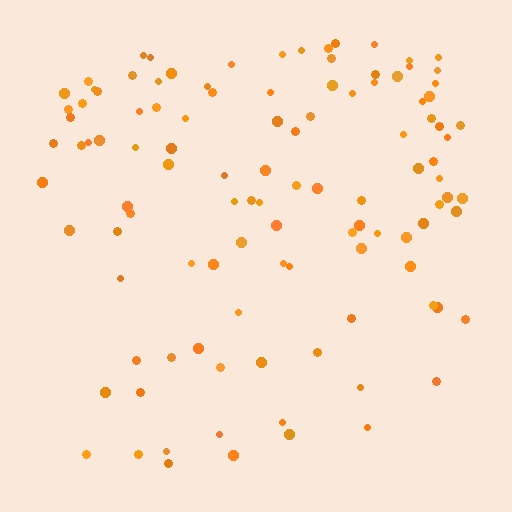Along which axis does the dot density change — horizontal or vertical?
Vertical.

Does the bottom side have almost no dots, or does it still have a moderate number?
Still a moderate number, just noticeably fewer than the top.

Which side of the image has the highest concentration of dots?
The top.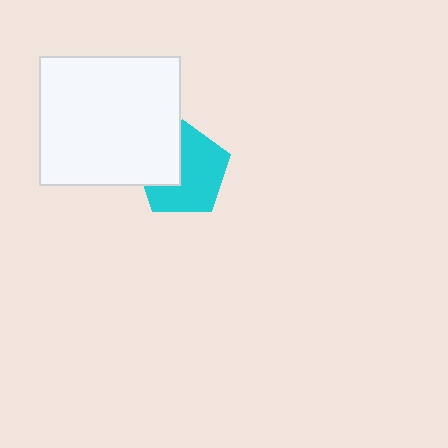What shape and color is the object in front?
The object in front is a white rectangle.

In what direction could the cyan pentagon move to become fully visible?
The cyan pentagon could move right. That would shift it out from behind the white rectangle entirely.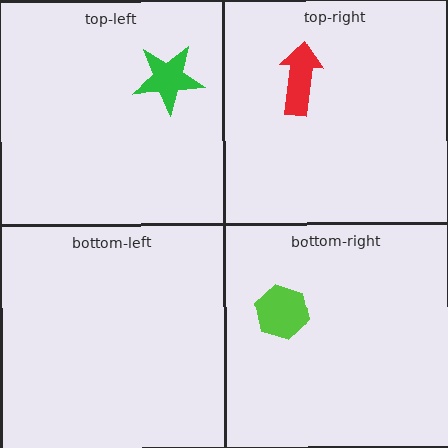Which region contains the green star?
The top-left region.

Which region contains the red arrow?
The top-right region.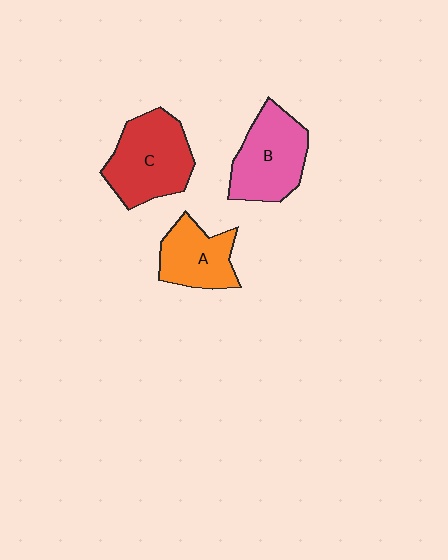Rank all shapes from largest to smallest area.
From largest to smallest: C (red), B (pink), A (orange).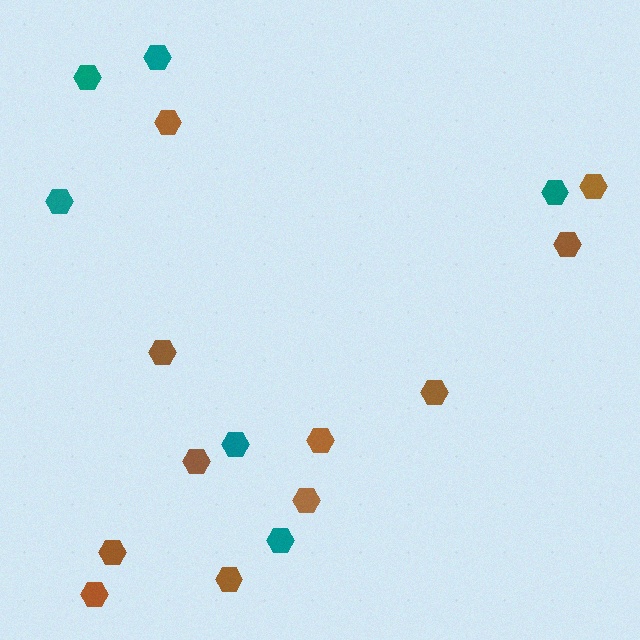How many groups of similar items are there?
There are 2 groups: one group of brown hexagons (11) and one group of teal hexagons (6).